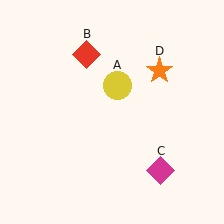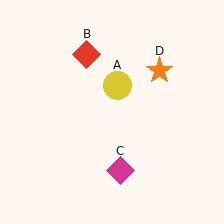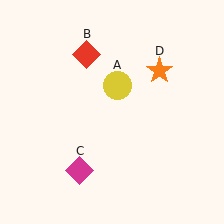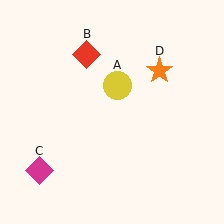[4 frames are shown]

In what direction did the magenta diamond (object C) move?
The magenta diamond (object C) moved left.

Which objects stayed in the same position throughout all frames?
Yellow circle (object A) and red diamond (object B) and orange star (object D) remained stationary.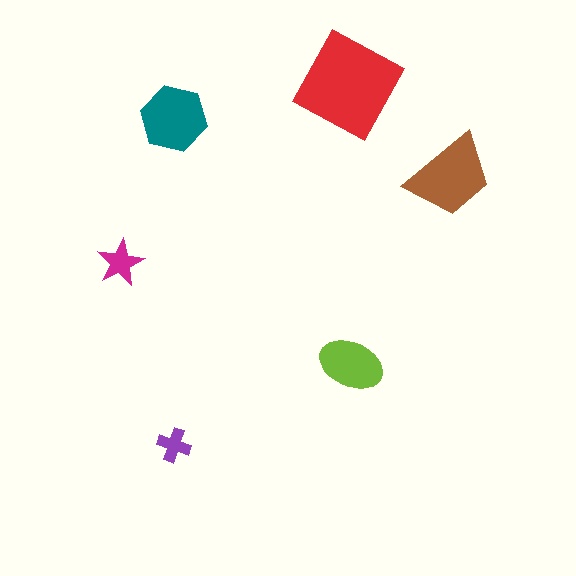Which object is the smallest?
The purple cross.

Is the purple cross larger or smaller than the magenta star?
Smaller.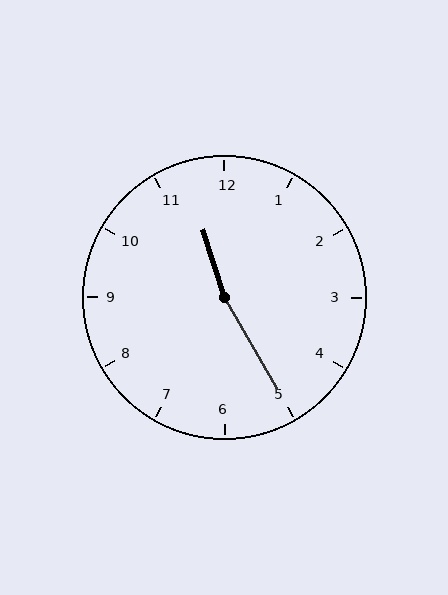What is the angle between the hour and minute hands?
Approximately 168 degrees.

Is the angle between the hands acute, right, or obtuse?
It is obtuse.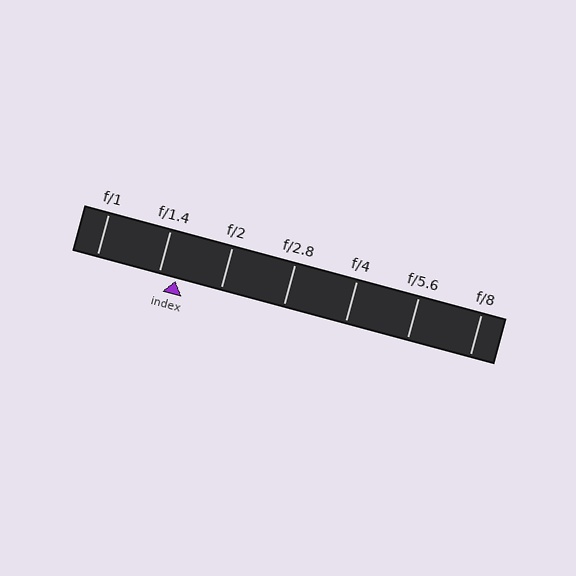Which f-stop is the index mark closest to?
The index mark is closest to f/1.4.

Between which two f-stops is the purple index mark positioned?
The index mark is between f/1.4 and f/2.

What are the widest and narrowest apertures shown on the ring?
The widest aperture shown is f/1 and the narrowest is f/8.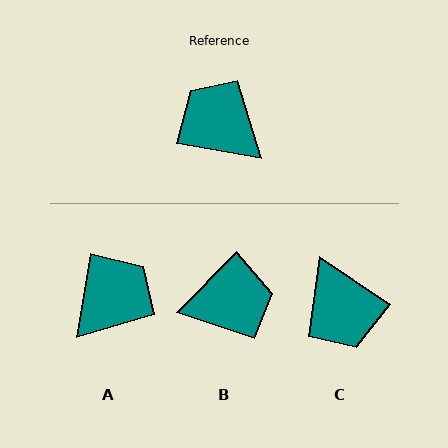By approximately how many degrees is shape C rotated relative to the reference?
Approximately 156 degrees counter-clockwise.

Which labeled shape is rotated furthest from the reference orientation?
C, about 156 degrees away.